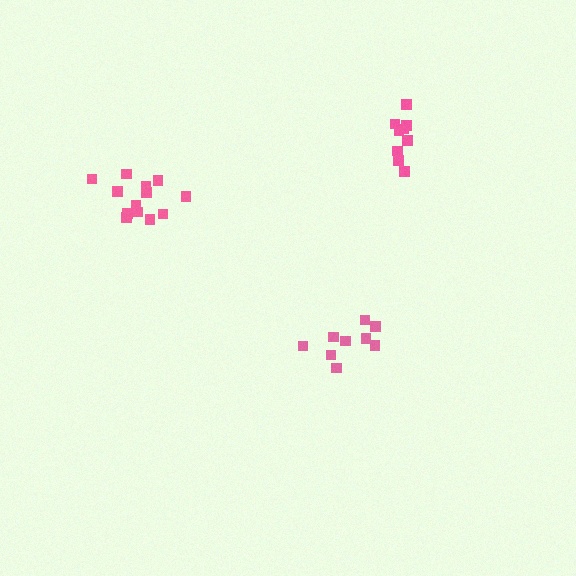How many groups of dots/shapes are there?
There are 3 groups.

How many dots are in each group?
Group 1: 13 dots, Group 2: 9 dots, Group 3: 10 dots (32 total).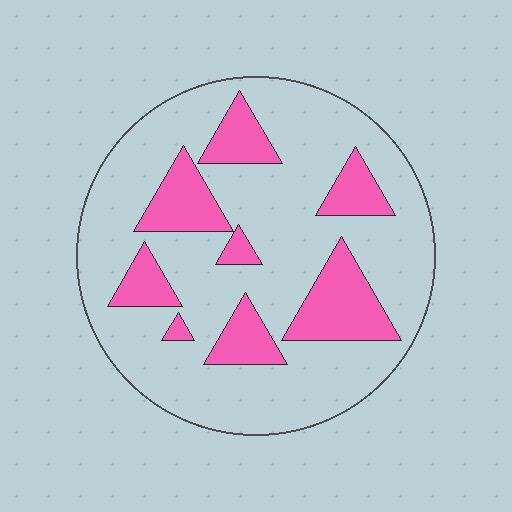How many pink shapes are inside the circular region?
8.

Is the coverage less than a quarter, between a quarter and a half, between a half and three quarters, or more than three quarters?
Less than a quarter.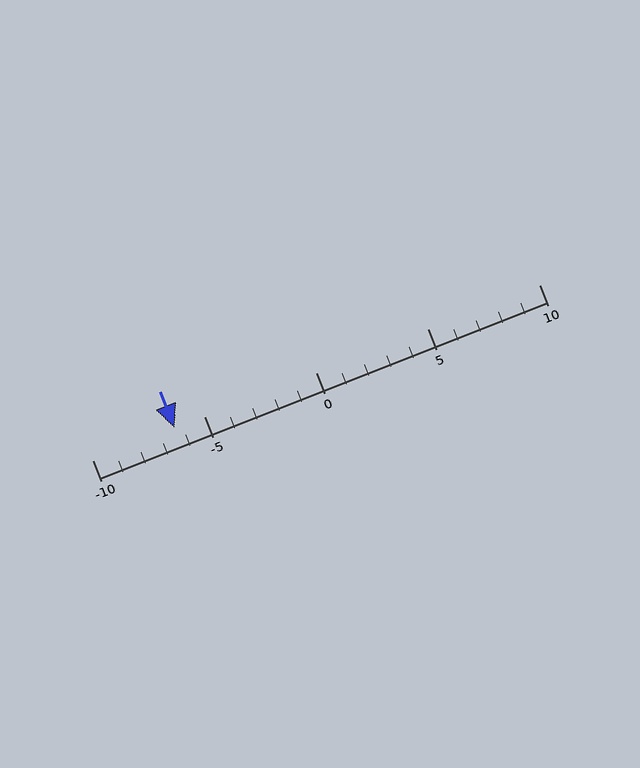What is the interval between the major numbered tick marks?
The major tick marks are spaced 5 units apart.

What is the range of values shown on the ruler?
The ruler shows values from -10 to 10.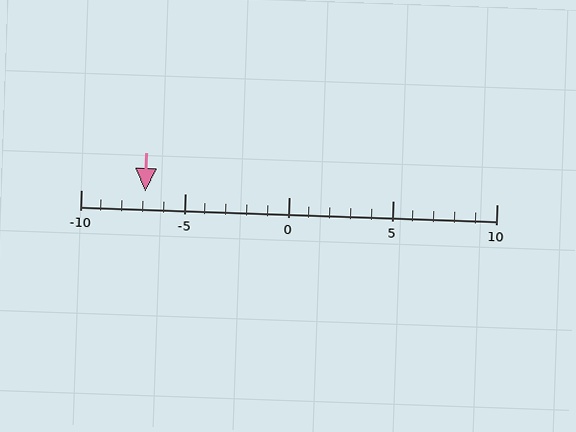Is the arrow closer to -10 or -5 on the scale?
The arrow is closer to -5.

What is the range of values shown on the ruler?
The ruler shows values from -10 to 10.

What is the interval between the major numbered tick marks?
The major tick marks are spaced 5 units apart.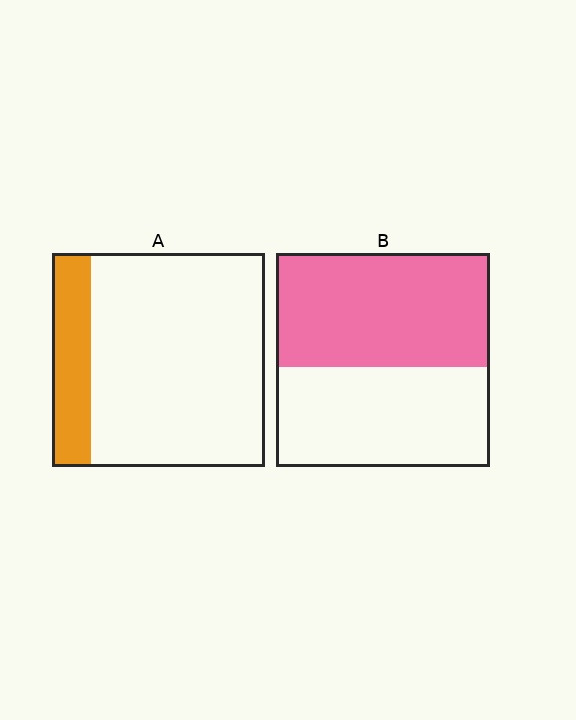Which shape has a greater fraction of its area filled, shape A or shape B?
Shape B.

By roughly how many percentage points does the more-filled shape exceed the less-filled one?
By roughly 35 percentage points (B over A).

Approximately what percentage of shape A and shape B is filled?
A is approximately 20% and B is approximately 55%.